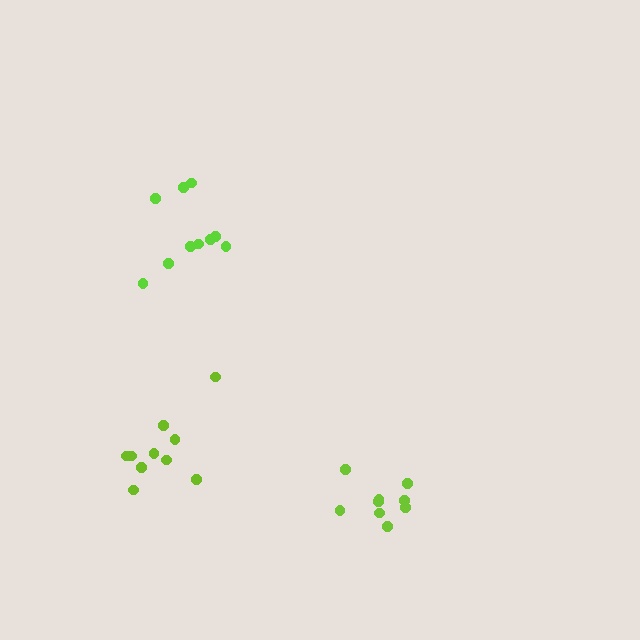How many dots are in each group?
Group 1: 9 dots, Group 2: 10 dots, Group 3: 10 dots (29 total).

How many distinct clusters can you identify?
There are 3 distinct clusters.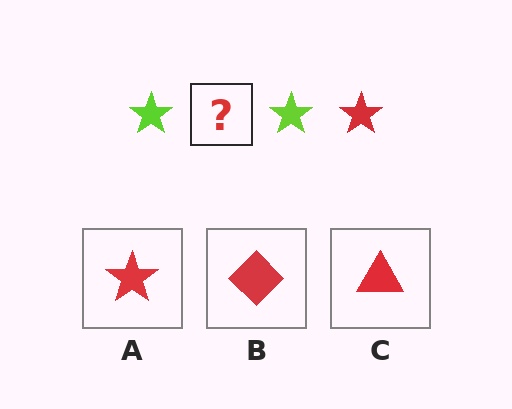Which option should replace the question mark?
Option A.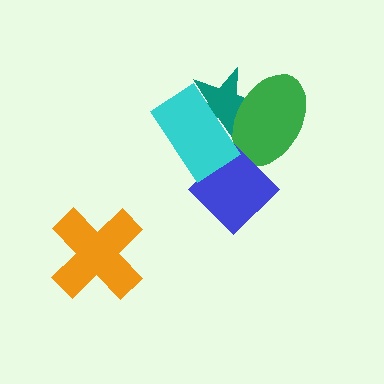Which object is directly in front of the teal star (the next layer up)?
The green ellipse is directly in front of the teal star.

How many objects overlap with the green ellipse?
3 objects overlap with the green ellipse.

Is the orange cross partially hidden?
No, no other shape covers it.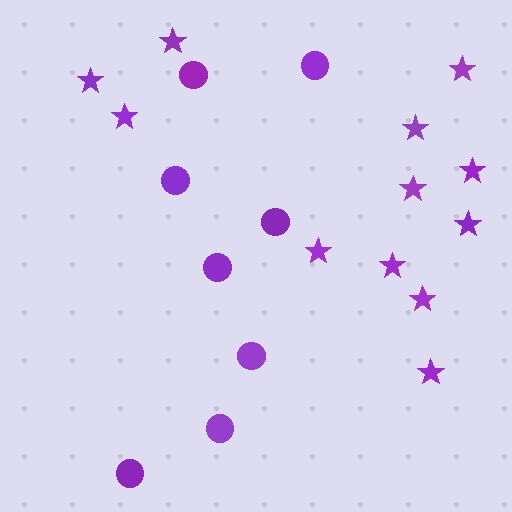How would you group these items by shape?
There are 2 groups: one group of circles (8) and one group of stars (12).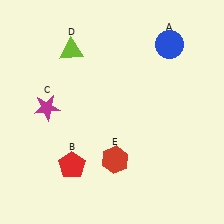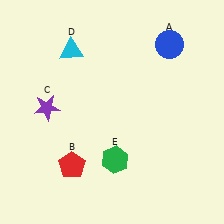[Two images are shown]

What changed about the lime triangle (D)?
In Image 1, D is lime. In Image 2, it changed to cyan.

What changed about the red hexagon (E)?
In Image 1, E is red. In Image 2, it changed to green.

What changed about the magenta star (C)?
In Image 1, C is magenta. In Image 2, it changed to purple.